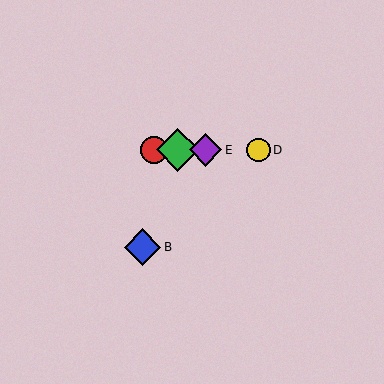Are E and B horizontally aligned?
No, E is at y≈150 and B is at y≈247.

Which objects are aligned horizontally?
Objects A, C, D, E are aligned horizontally.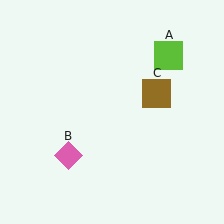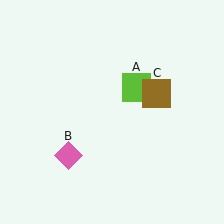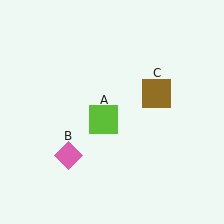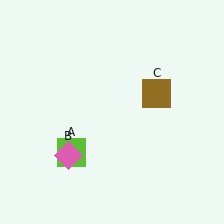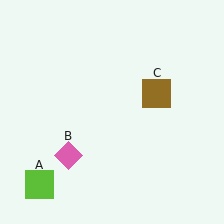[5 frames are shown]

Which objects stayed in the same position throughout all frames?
Pink diamond (object B) and brown square (object C) remained stationary.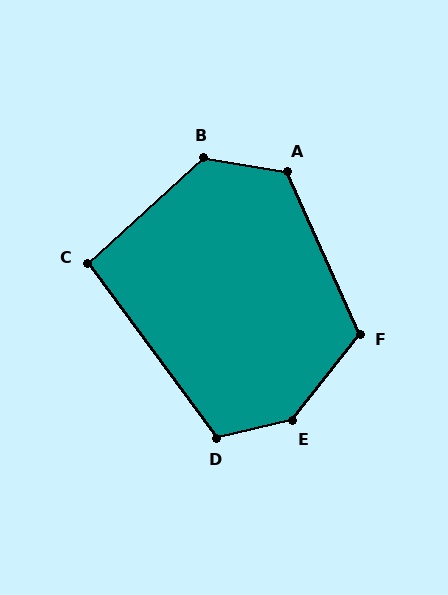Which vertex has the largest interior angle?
E, at approximately 141 degrees.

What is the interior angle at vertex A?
Approximately 123 degrees (obtuse).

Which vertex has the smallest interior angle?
C, at approximately 96 degrees.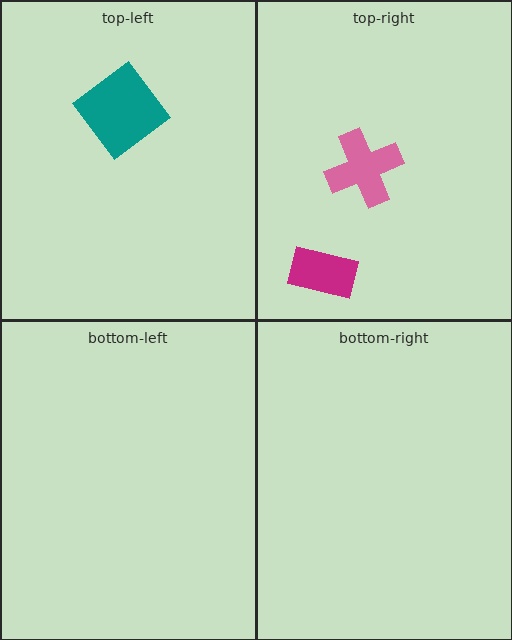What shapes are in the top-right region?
The pink cross, the magenta rectangle.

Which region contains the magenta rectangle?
The top-right region.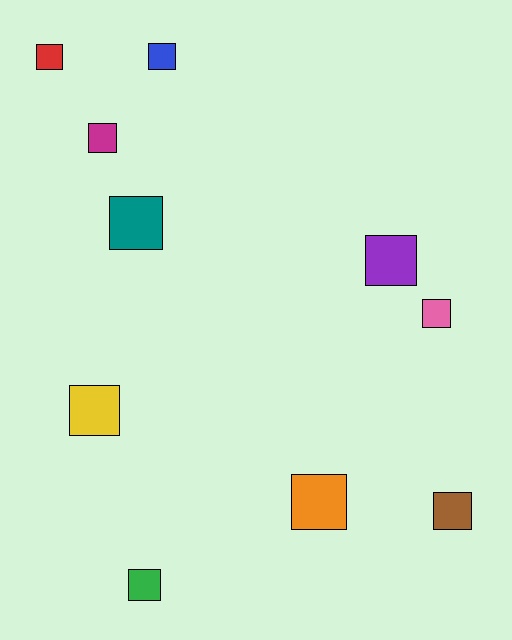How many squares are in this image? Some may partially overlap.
There are 10 squares.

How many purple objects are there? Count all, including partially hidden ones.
There is 1 purple object.